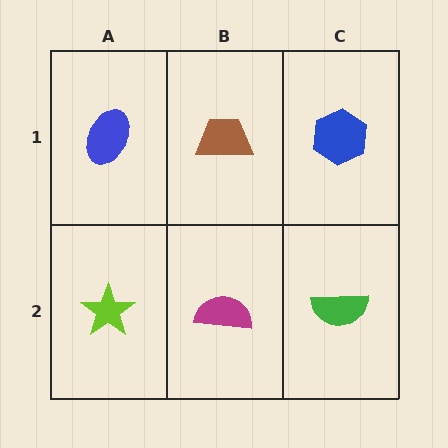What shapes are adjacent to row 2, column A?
A blue ellipse (row 1, column A), a magenta semicircle (row 2, column B).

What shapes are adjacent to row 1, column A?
A lime star (row 2, column A), a brown trapezoid (row 1, column B).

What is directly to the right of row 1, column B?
A blue hexagon.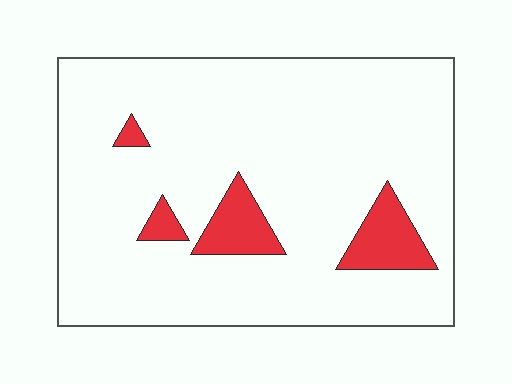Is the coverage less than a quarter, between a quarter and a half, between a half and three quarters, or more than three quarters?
Less than a quarter.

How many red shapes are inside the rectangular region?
4.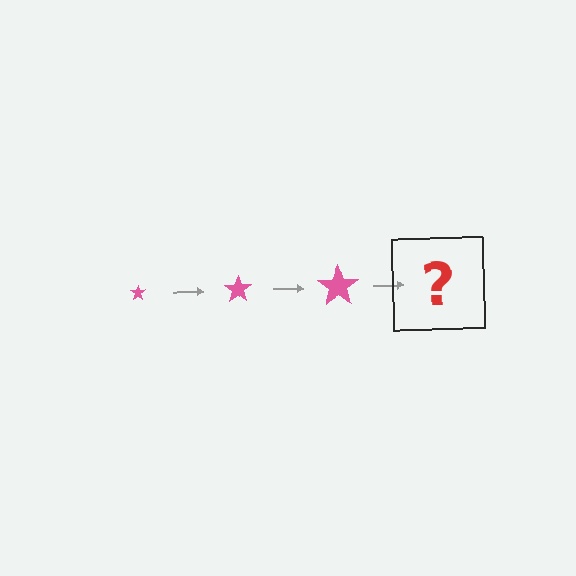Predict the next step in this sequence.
The next step is a pink star, larger than the previous one.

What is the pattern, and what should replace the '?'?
The pattern is that the star gets progressively larger each step. The '?' should be a pink star, larger than the previous one.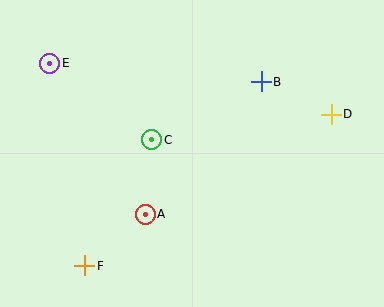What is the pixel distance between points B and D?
The distance between B and D is 77 pixels.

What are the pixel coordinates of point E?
Point E is at (50, 63).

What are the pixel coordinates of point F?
Point F is at (85, 266).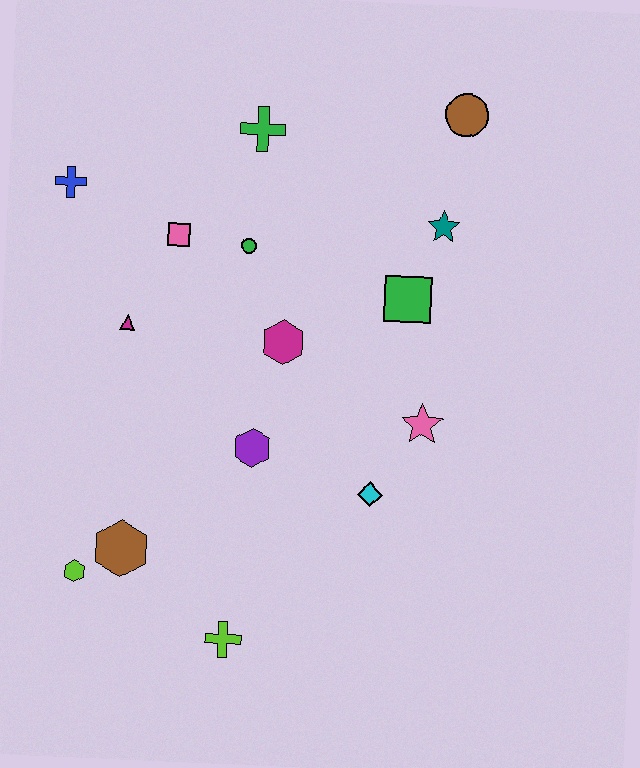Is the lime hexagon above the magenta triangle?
No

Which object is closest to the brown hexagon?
The lime hexagon is closest to the brown hexagon.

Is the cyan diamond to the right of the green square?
No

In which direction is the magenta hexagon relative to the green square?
The magenta hexagon is to the left of the green square.